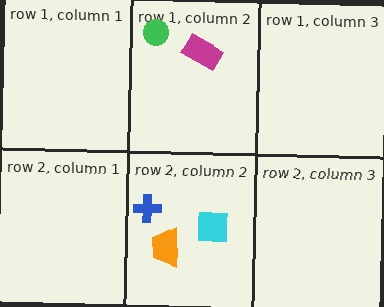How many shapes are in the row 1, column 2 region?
2.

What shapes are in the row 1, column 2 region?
The green circle, the magenta rectangle.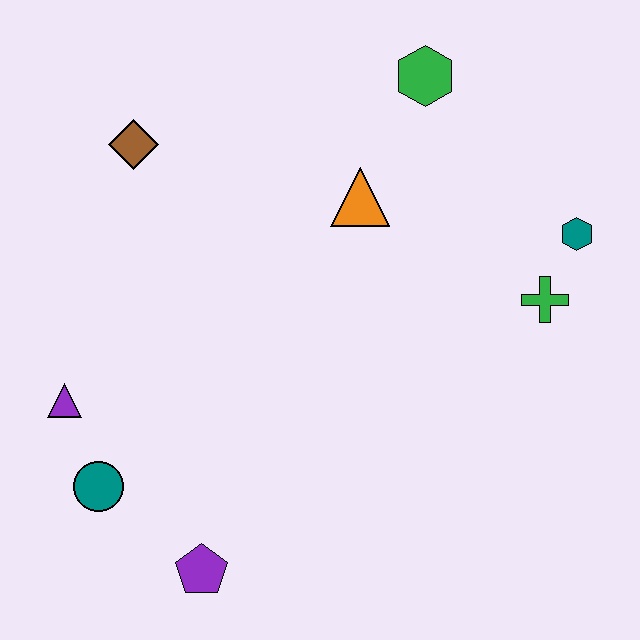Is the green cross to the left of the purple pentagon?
No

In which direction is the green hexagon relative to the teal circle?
The green hexagon is above the teal circle.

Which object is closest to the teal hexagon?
The green cross is closest to the teal hexagon.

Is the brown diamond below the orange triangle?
No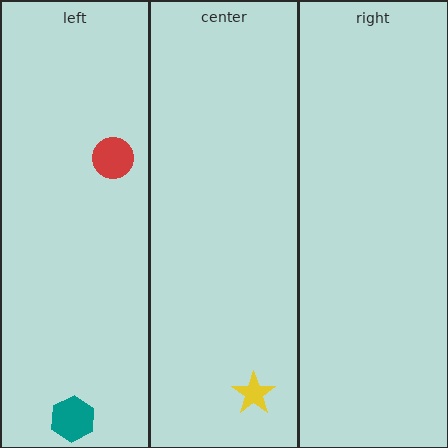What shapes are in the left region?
The teal hexagon, the red circle.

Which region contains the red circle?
The left region.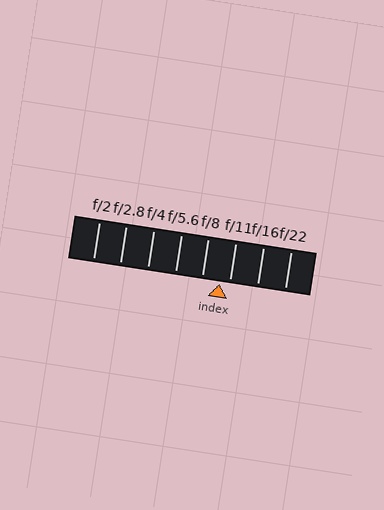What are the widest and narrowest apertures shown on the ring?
The widest aperture shown is f/2 and the narrowest is f/22.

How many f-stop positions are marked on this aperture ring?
There are 8 f-stop positions marked.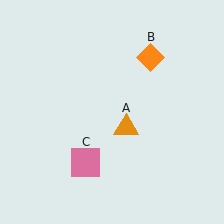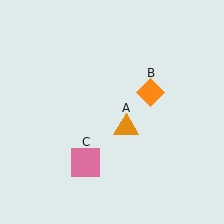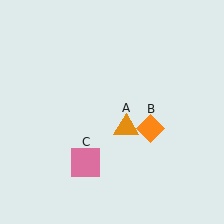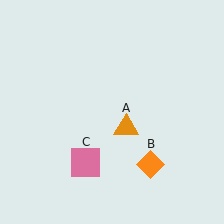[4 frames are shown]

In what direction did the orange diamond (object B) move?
The orange diamond (object B) moved down.